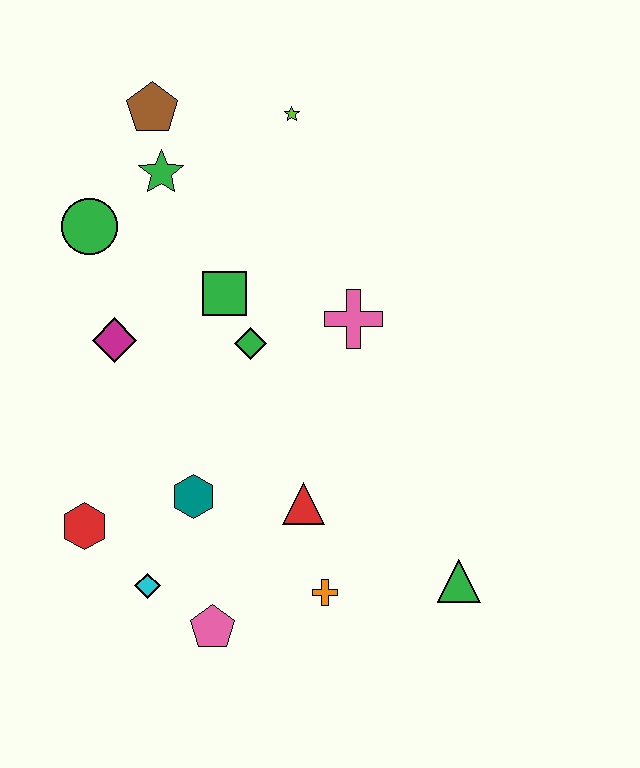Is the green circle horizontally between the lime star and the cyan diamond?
No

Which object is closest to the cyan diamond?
The pink pentagon is closest to the cyan diamond.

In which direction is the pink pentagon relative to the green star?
The pink pentagon is below the green star.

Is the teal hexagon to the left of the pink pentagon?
Yes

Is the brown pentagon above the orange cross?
Yes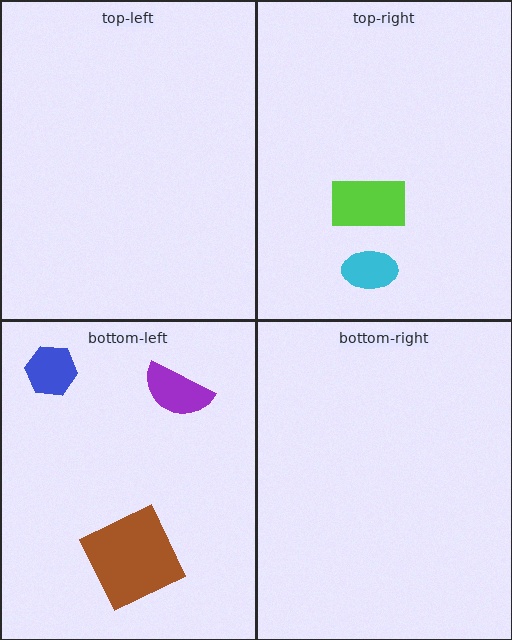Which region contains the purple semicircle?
The bottom-left region.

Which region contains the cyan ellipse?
The top-right region.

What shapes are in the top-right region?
The lime rectangle, the cyan ellipse.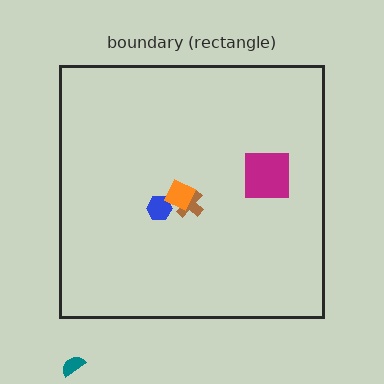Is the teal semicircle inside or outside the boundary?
Outside.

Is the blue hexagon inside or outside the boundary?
Inside.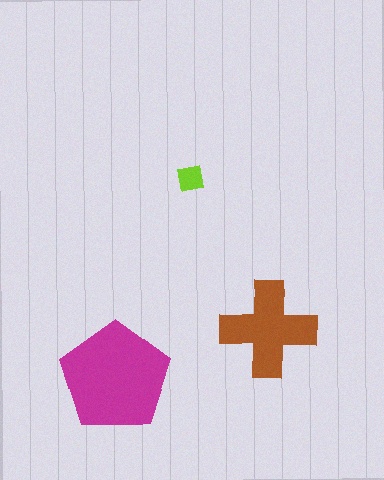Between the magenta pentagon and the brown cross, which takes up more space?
The magenta pentagon.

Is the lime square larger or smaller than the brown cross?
Smaller.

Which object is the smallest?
The lime square.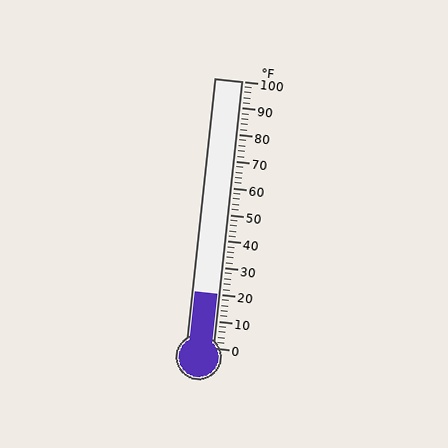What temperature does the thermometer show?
The thermometer shows approximately 20°F.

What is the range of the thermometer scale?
The thermometer scale ranges from 0°F to 100°F.